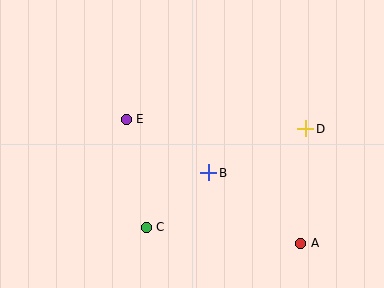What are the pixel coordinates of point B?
Point B is at (209, 173).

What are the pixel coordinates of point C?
Point C is at (146, 227).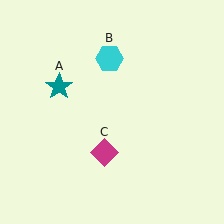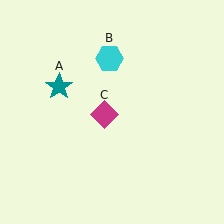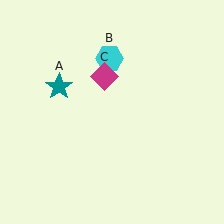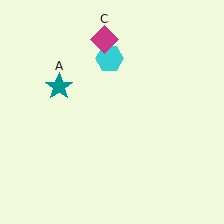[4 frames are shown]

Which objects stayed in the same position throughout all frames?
Teal star (object A) and cyan hexagon (object B) remained stationary.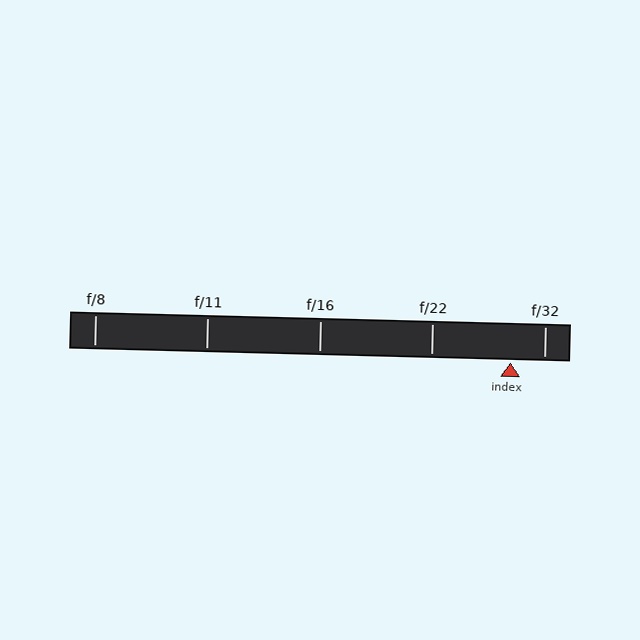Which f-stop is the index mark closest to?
The index mark is closest to f/32.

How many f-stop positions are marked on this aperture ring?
There are 5 f-stop positions marked.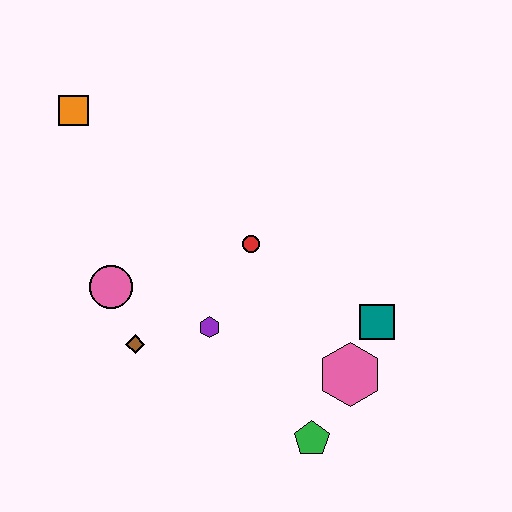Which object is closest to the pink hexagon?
The teal square is closest to the pink hexagon.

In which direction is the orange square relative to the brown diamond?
The orange square is above the brown diamond.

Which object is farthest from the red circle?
The orange square is farthest from the red circle.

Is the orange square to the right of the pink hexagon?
No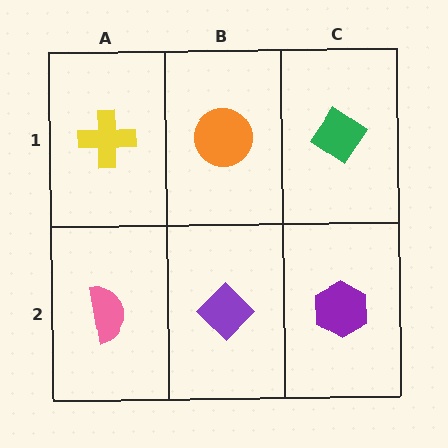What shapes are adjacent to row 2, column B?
An orange circle (row 1, column B), a pink semicircle (row 2, column A), a purple hexagon (row 2, column C).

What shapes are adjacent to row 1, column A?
A pink semicircle (row 2, column A), an orange circle (row 1, column B).